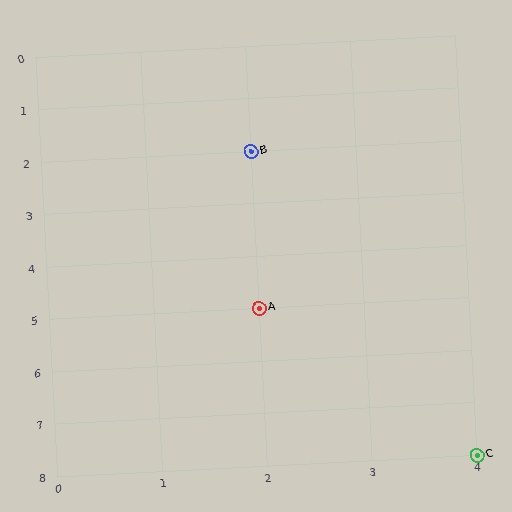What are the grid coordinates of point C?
Point C is at grid coordinates (4, 8).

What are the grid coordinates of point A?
Point A is at grid coordinates (2, 5).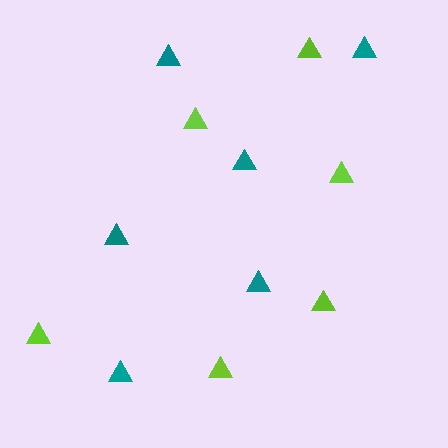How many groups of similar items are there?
There are 2 groups: one group of teal triangles (6) and one group of lime triangles (6).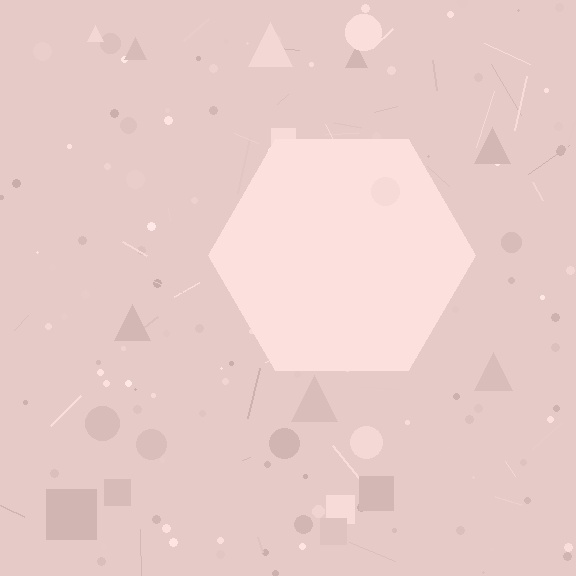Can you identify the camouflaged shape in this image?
The camouflaged shape is a hexagon.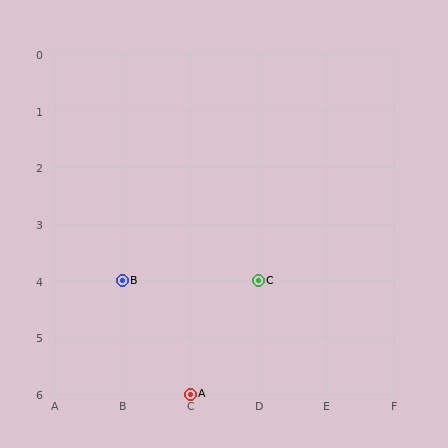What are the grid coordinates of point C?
Point C is at grid coordinates (D, 4).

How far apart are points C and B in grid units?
Points C and B are 2 columns apart.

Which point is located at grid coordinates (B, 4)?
Point B is at (B, 4).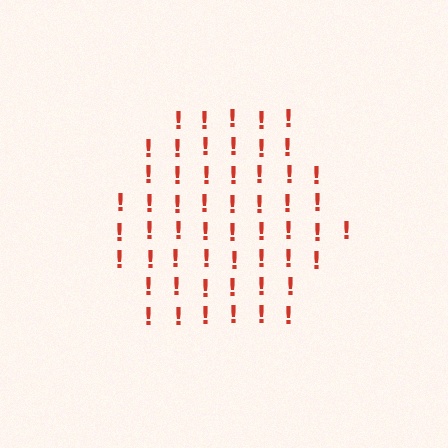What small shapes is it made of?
It is made of small exclamation marks.